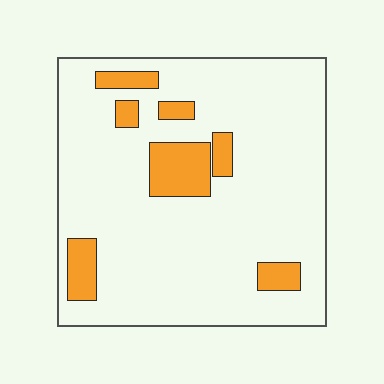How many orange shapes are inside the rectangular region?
7.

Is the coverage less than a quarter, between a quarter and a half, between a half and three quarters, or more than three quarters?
Less than a quarter.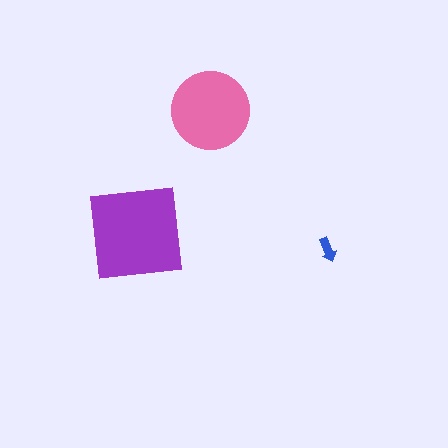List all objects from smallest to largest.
The blue arrow, the pink circle, the purple square.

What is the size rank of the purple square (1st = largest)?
1st.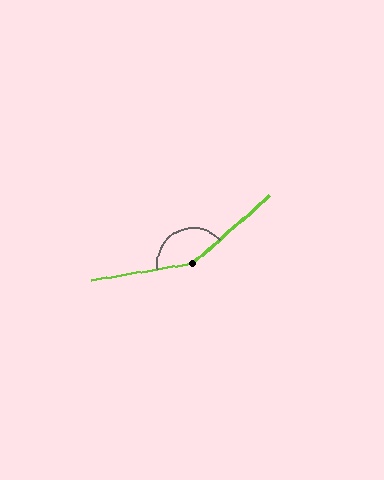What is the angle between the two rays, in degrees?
Approximately 147 degrees.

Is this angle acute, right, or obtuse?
It is obtuse.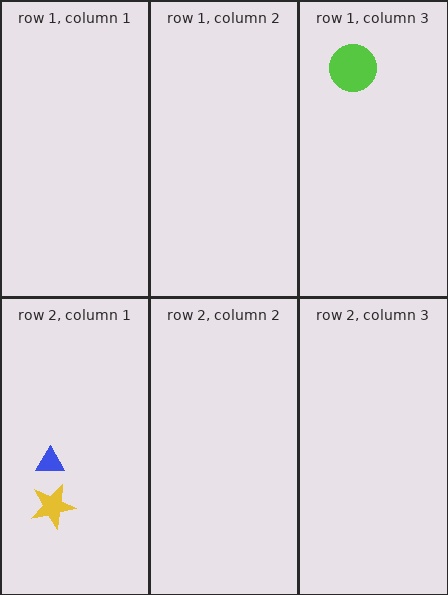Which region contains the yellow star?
The row 2, column 1 region.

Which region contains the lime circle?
The row 1, column 3 region.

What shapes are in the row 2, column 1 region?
The blue triangle, the yellow star.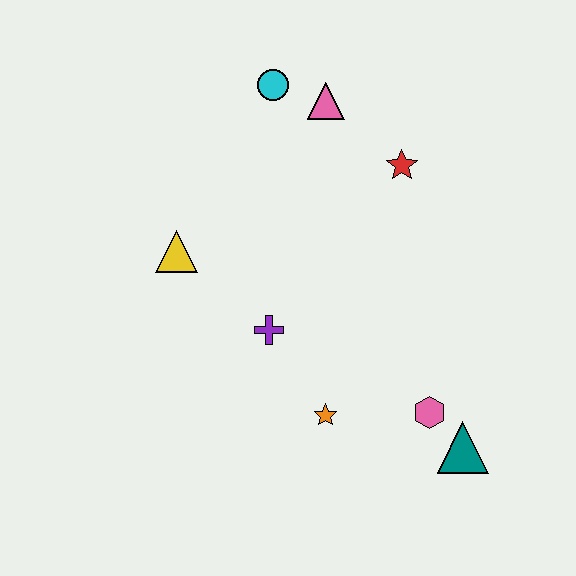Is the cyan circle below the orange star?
No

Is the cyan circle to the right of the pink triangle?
No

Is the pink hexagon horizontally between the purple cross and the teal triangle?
Yes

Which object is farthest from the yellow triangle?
The teal triangle is farthest from the yellow triangle.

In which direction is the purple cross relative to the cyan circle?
The purple cross is below the cyan circle.